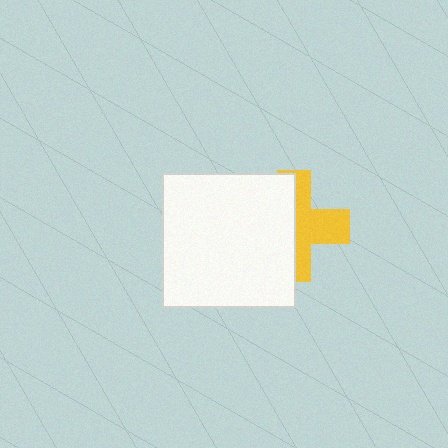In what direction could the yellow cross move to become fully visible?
The yellow cross could move right. That would shift it out from behind the white square entirely.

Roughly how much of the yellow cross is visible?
About half of it is visible (roughly 49%).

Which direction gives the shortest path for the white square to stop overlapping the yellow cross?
Moving left gives the shortest separation.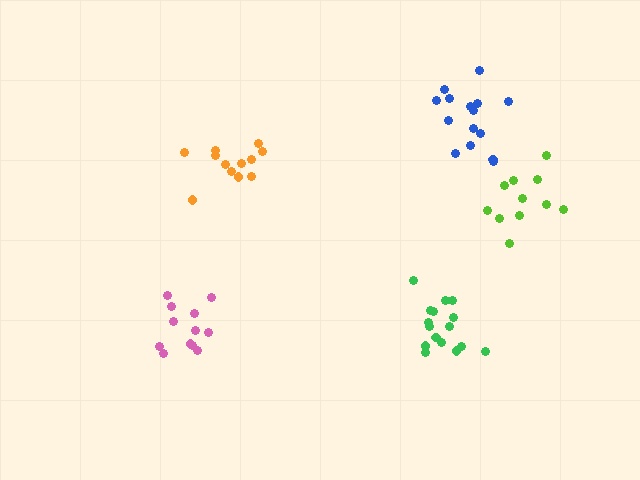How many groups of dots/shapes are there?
There are 5 groups.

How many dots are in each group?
Group 1: 12 dots, Group 2: 12 dots, Group 3: 11 dots, Group 4: 16 dots, Group 5: 15 dots (66 total).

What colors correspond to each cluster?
The clusters are colored: orange, pink, lime, green, blue.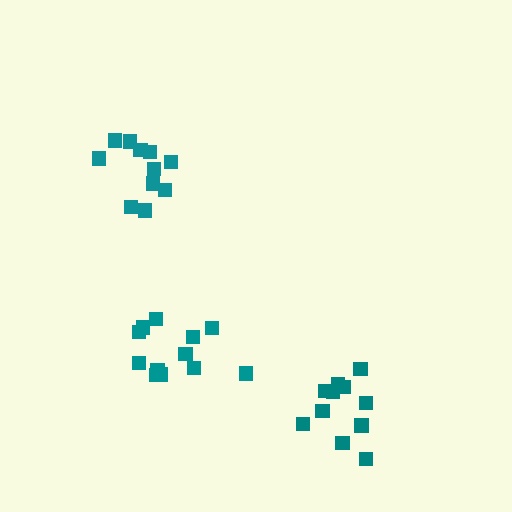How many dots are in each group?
Group 1: 12 dots, Group 2: 11 dots, Group 3: 11 dots (34 total).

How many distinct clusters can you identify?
There are 3 distinct clusters.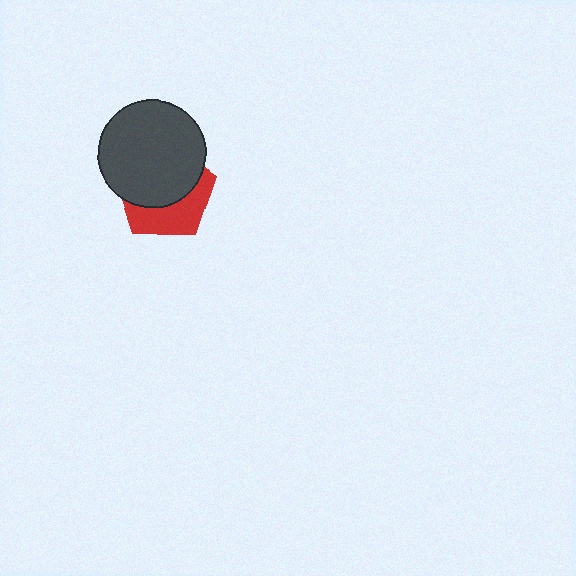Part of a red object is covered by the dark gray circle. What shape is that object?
It is a pentagon.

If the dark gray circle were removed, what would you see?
You would see the complete red pentagon.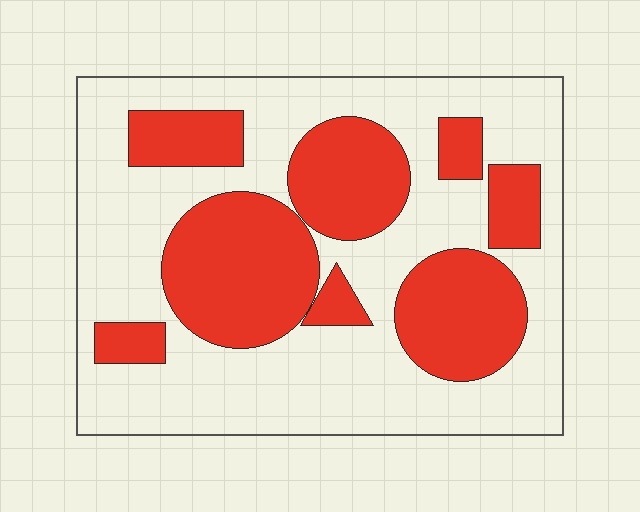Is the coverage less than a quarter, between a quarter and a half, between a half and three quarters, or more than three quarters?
Between a quarter and a half.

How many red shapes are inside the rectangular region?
8.